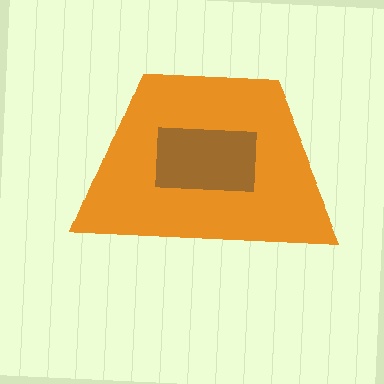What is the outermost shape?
The orange trapezoid.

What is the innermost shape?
The brown rectangle.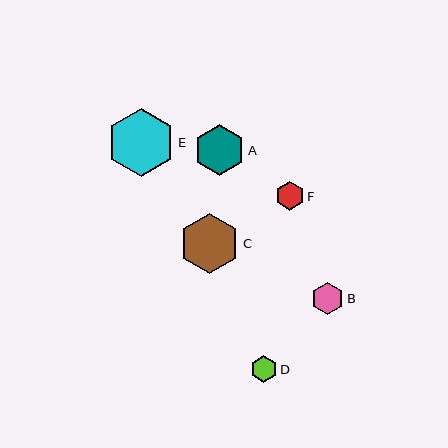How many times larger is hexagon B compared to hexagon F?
Hexagon B is approximately 1.1 times the size of hexagon F.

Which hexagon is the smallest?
Hexagon D is the smallest with a size of approximately 27 pixels.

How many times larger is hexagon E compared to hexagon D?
Hexagon E is approximately 2.5 times the size of hexagon D.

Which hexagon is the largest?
Hexagon E is the largest with a size of approximately 68 pixels.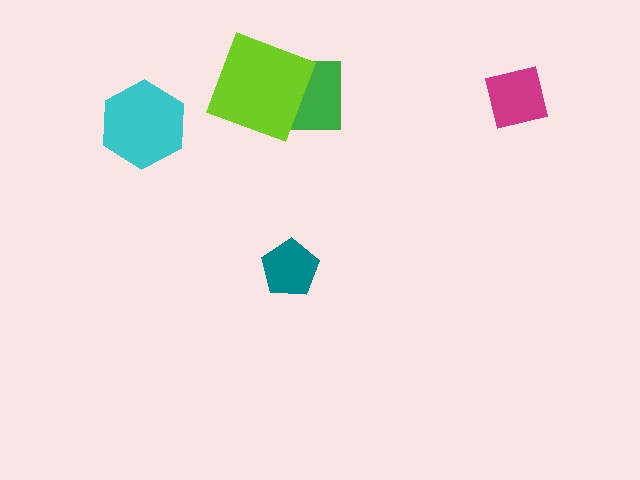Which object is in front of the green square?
The lime square is in front of the green square.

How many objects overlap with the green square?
1 object overlaps with the green square.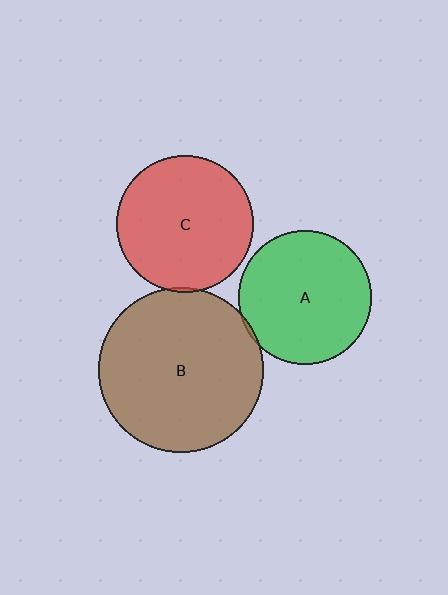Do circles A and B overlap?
Yes.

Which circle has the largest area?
Circle B (brown).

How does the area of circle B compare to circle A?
Approximately 1.5 times.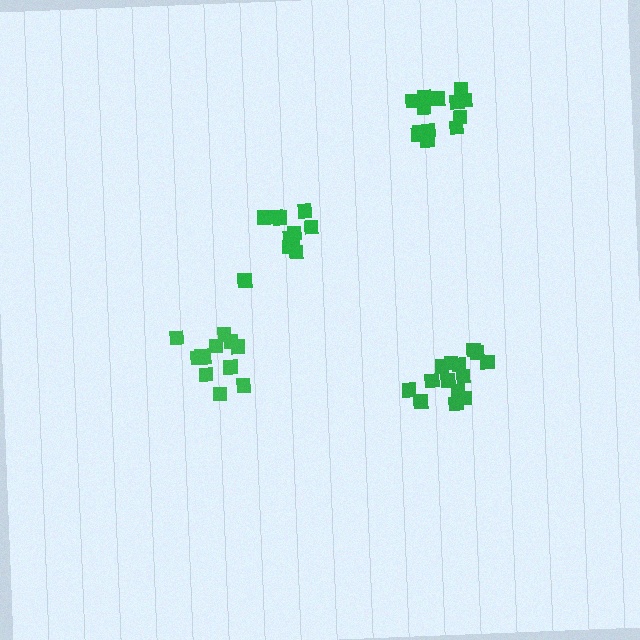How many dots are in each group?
Group 1: 14 dots, Group 2: 11 dots, Group 3: 15 dots, Group 4: 12 dots (52 total).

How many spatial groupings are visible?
There are 4 spatial groupings.